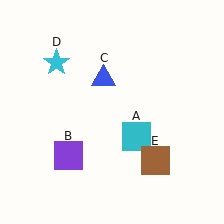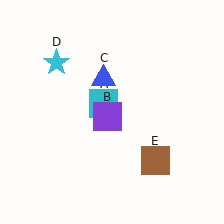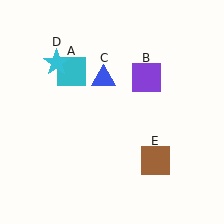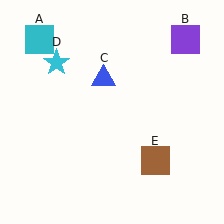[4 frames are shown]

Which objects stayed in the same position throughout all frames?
Blue triangle (object C) and cyan star (object D) and brown square (object E) remained stationary.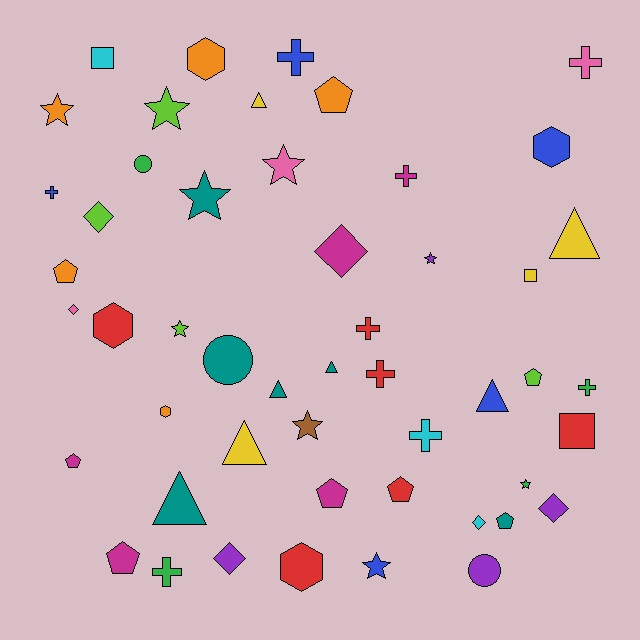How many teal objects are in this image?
There are 6 teal objects.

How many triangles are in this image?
There are 7 triangles.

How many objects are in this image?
There are 50 objects.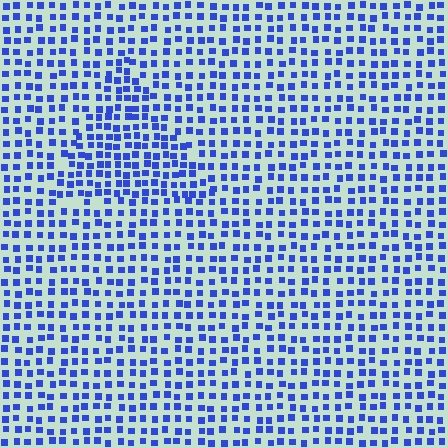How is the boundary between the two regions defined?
The boundary is defined by a change in element density (approximately 1.5x ratio). All elements are the same color, size, and shape.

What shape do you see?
I see a triangle.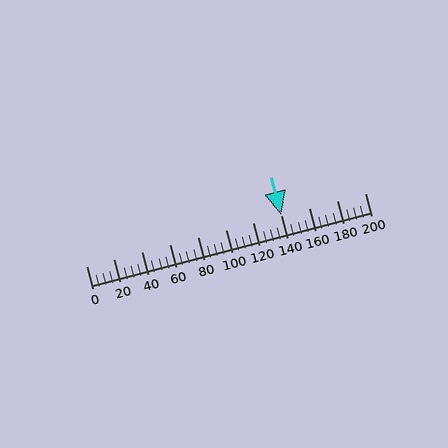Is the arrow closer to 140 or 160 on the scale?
The arrow is closer to 140.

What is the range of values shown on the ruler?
The ruler shows values from 0 to 200.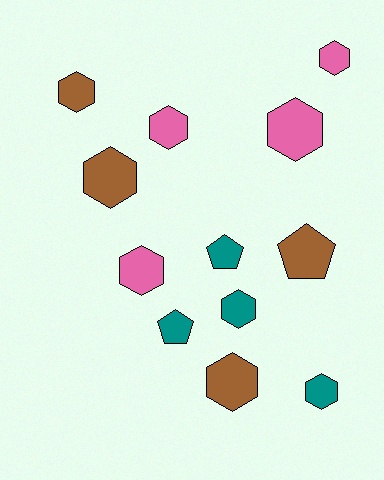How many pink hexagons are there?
There are 4 pink hexagons.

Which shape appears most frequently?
Hexagon, with 9 objects.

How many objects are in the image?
There are 12 objects.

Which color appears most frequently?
Teal, with 4 objects.